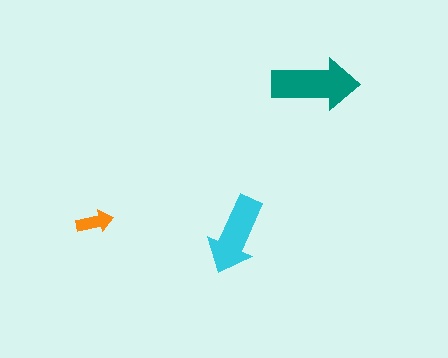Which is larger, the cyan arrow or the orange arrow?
The cyan one.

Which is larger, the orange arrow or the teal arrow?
The teal one.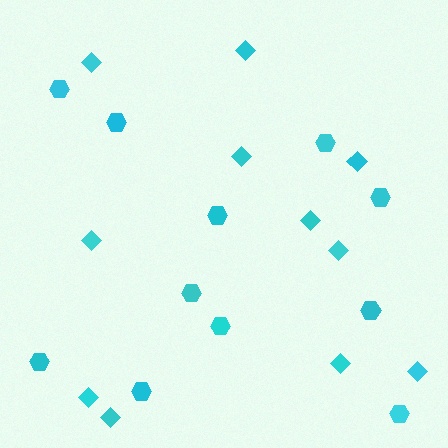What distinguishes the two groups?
There are 2 groups: one group of hexagons (11) and one group of diamonds (11).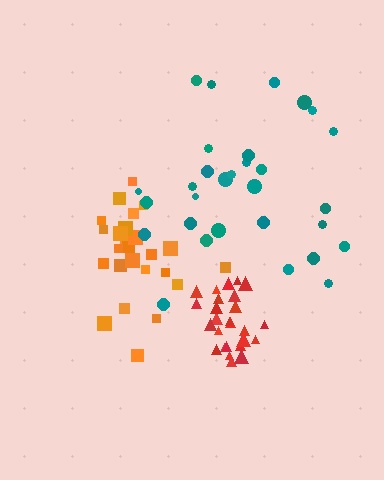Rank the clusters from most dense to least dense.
red, orange, teal.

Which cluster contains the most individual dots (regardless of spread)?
Teal (30).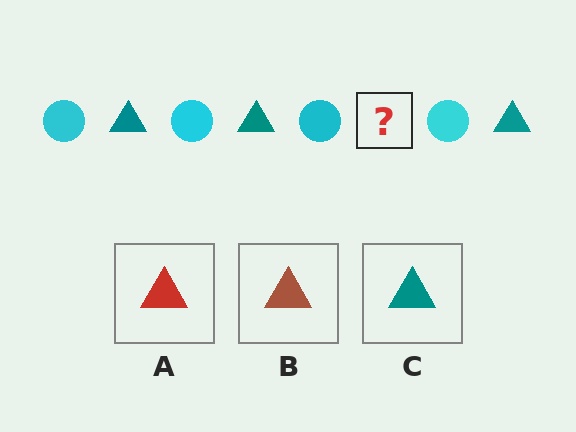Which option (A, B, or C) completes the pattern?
C.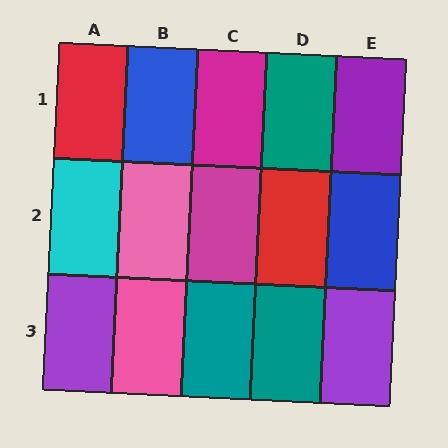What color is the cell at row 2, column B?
Pink.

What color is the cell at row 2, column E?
Blue.